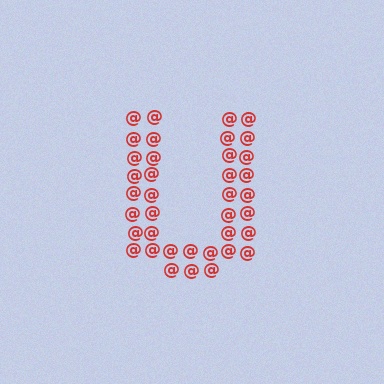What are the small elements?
The small elements are at signs.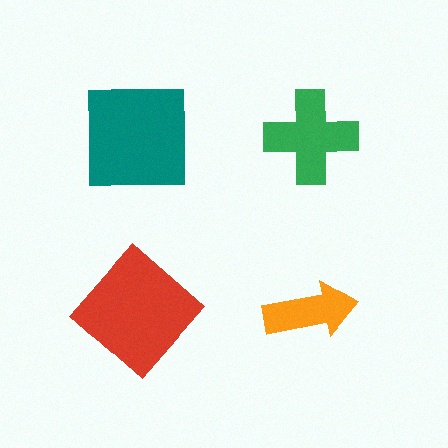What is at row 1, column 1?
A teal square.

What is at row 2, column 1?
A red diamond.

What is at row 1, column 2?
A green cross.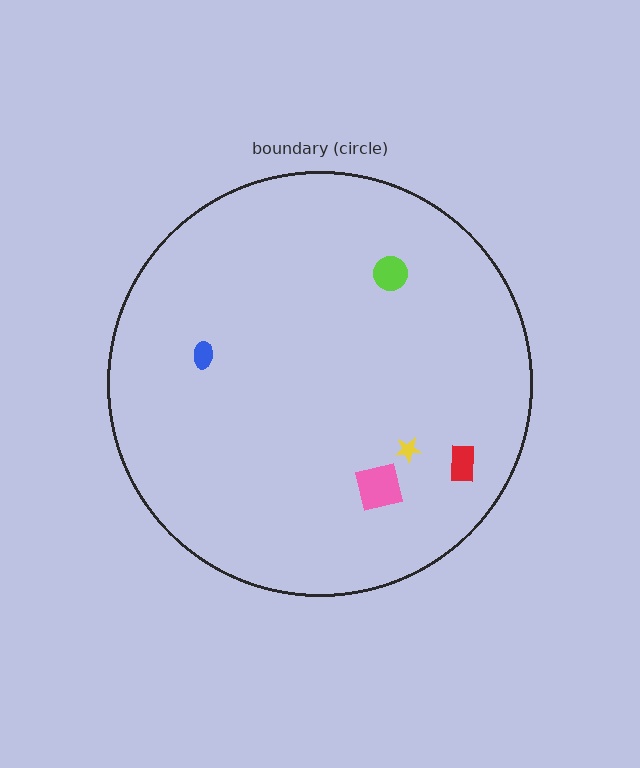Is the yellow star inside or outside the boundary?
Inside.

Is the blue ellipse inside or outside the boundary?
Inside.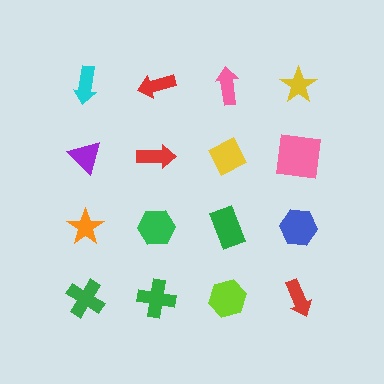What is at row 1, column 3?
A pink arrow.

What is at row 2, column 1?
A purple triangle.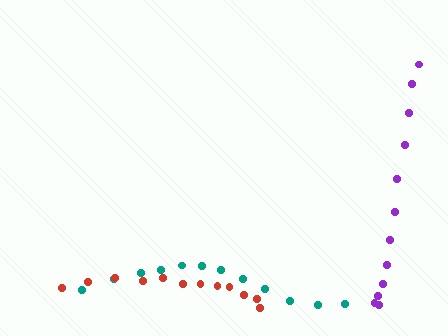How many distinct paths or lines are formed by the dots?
There are 3 distinct paths.